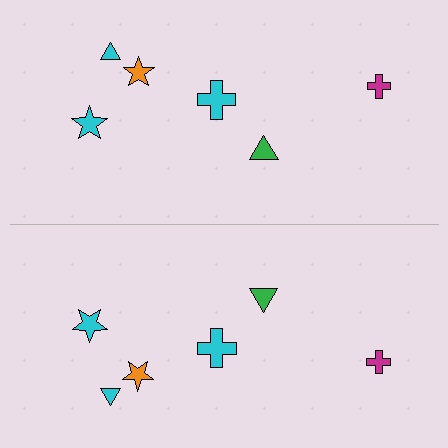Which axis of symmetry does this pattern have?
The pattern has a horizontal axis of symmetry running through the center of the image.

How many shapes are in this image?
There are 12 shapes in this image.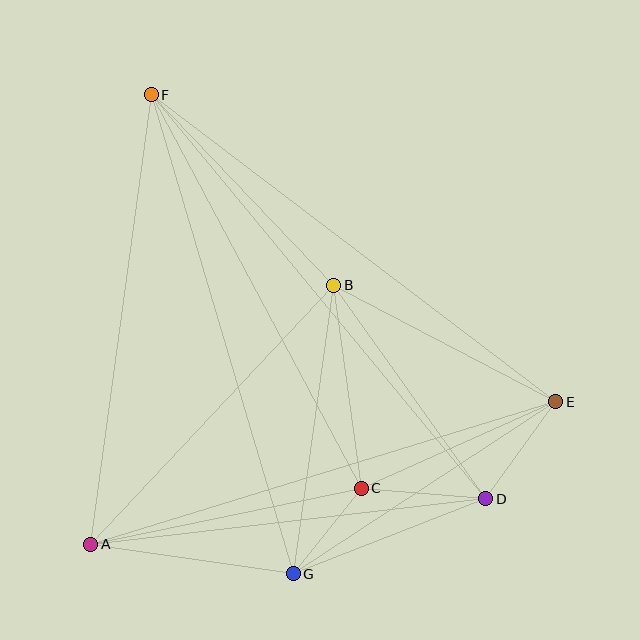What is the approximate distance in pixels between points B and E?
The distance between B and E is approximately 250 pixels.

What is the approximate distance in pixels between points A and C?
The distance between A and C is approximately 276 pixels.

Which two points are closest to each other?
Points C and G are closest to each other.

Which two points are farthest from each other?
Points D and F are farthest from each other.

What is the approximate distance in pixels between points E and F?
The distance between E and F is approximately 508 pixels.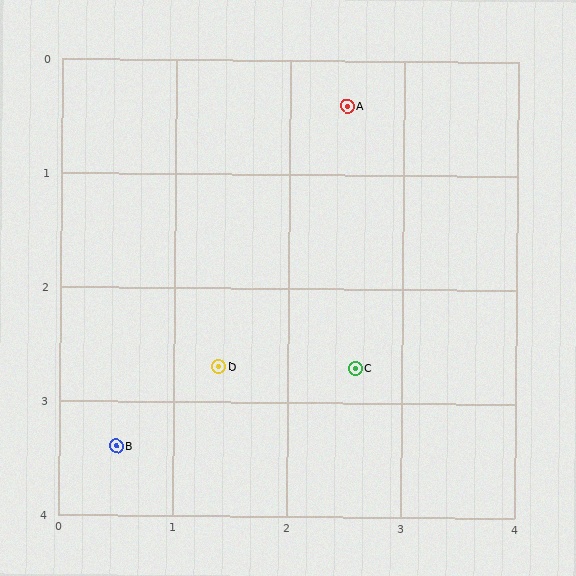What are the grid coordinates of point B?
Point B is at approximately (0.5, 3.4).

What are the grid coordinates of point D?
Point D is at approximately (1.4, 2.7).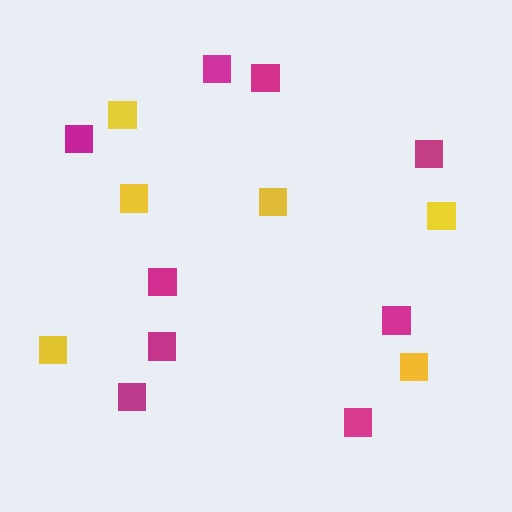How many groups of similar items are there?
There are 2 groups: one group of yellow squares (6) and one group of magenta squares (9).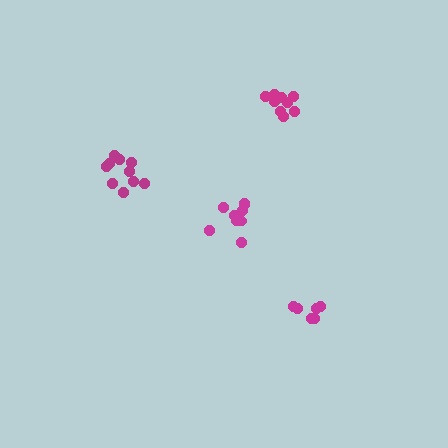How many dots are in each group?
Group 1: 9 dots, Group 2: 10 dots, Group 3: 11 dots, Group 4: 6 dots (36 total).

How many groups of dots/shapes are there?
There are 4 groups.